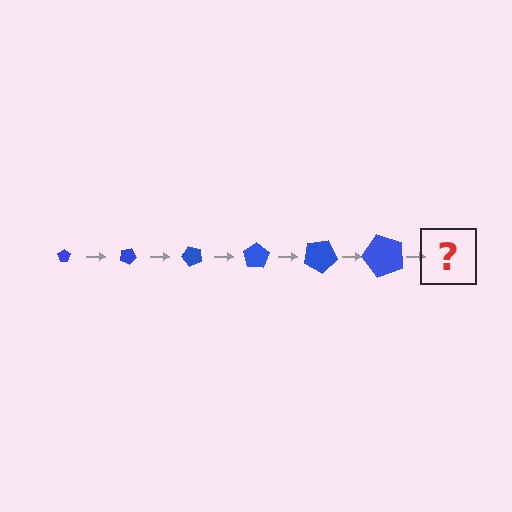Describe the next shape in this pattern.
It should be a pentagon, larger than the previous one and rotated 150 degrees from the start.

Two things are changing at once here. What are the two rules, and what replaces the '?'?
The two rules are that the pentagon grows larger each step and it rotates 25 degrees each step. The '?' should be a pentagon, larger than the previous one and rotated 150 degrees from the start.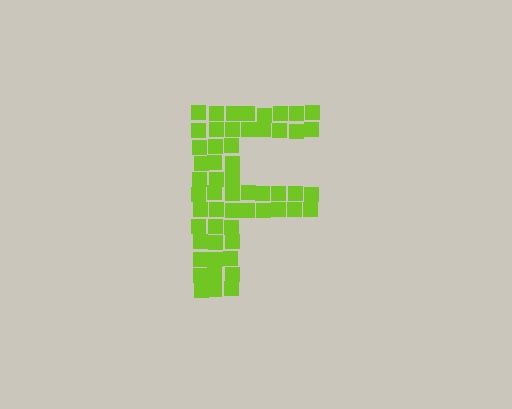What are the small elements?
The small elements are squares.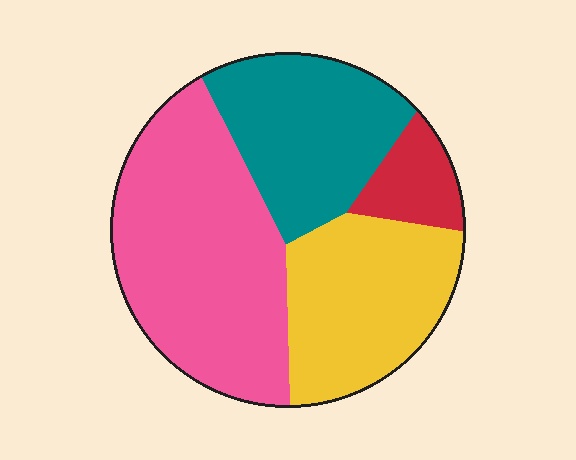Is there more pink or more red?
Pink.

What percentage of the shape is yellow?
Yellow takes up about one quarter (1/4) of the shape.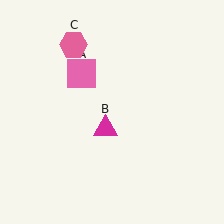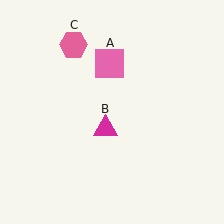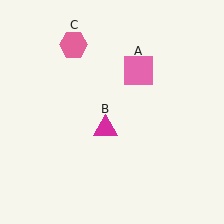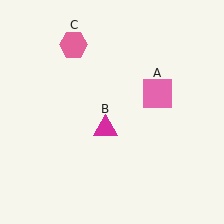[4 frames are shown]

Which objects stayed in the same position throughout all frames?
Magenta triangle (object B) and pink hexagon (object C) remained stationary.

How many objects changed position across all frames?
1 object changed position: pink square (object A).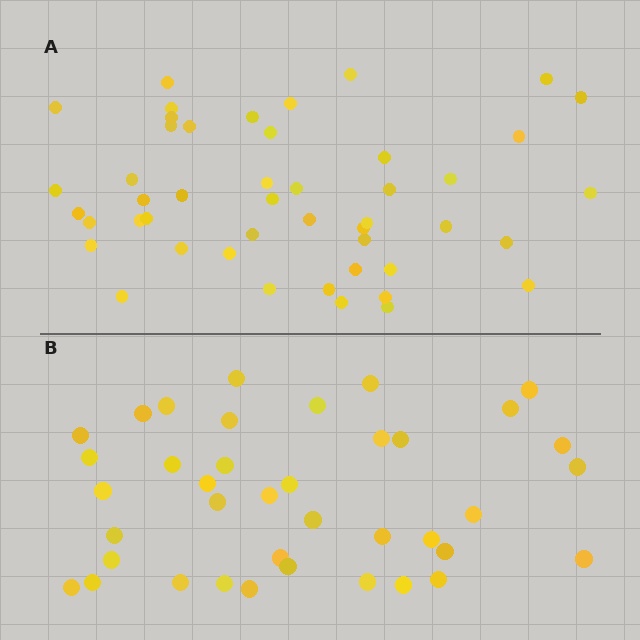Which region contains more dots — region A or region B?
Region A (the top region) has more dots.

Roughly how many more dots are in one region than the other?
Region A has roughly 8 or so more dots than region B.